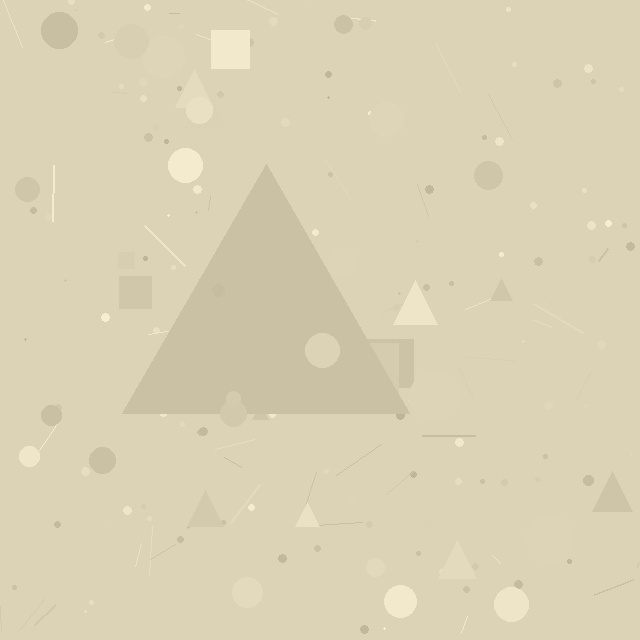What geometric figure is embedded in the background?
A triangle is embedded in the background.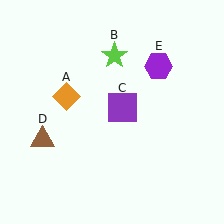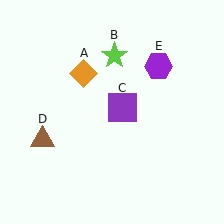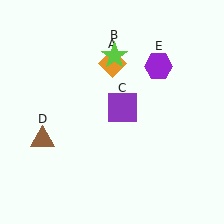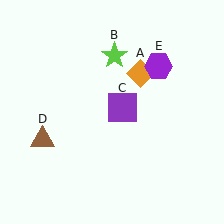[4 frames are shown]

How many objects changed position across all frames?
1 object changed position: orange diamond (object A).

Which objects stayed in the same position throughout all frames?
Lime star (object B) and purple square (object C) and brown triangle (object D) and purple hexagon (object E) remained stationary.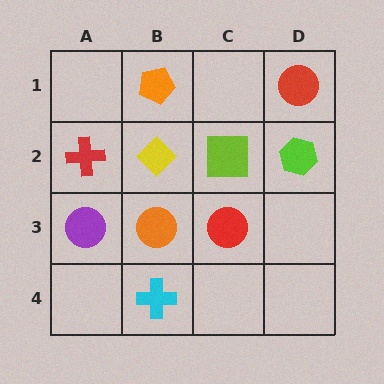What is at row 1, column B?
An orange pentagon.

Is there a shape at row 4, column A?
No, that cell is empty.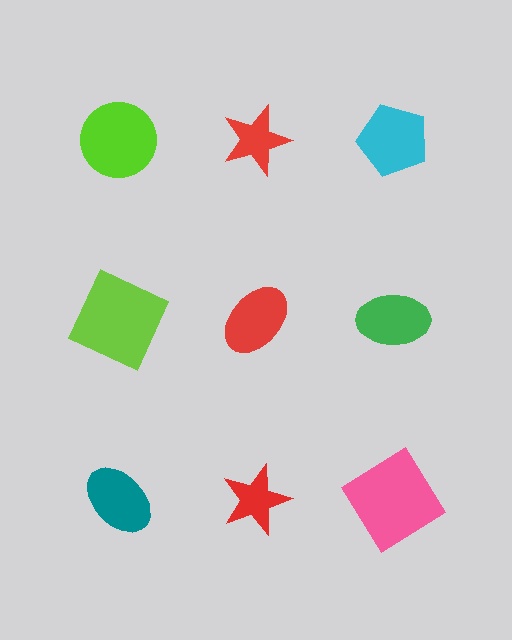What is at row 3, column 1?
A teal ellipse.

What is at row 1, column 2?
A red star.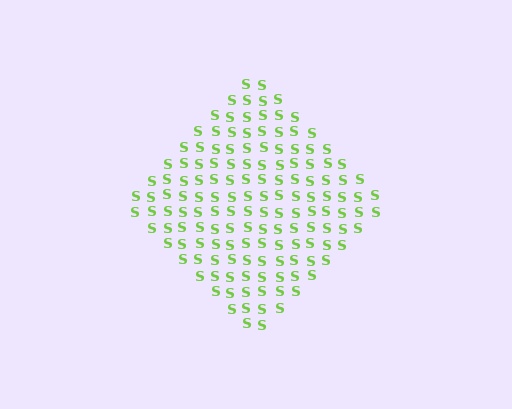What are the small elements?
The small elements are letter S's.